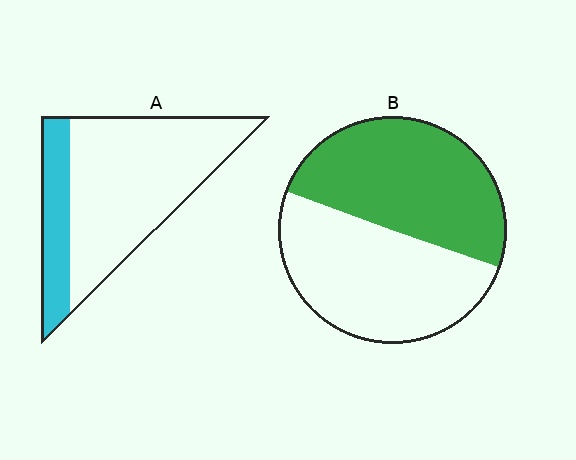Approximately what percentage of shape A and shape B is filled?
A is approximately 25% and B is approximately 50%.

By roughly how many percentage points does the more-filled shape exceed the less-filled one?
By roughly 25 percentage points (B over A).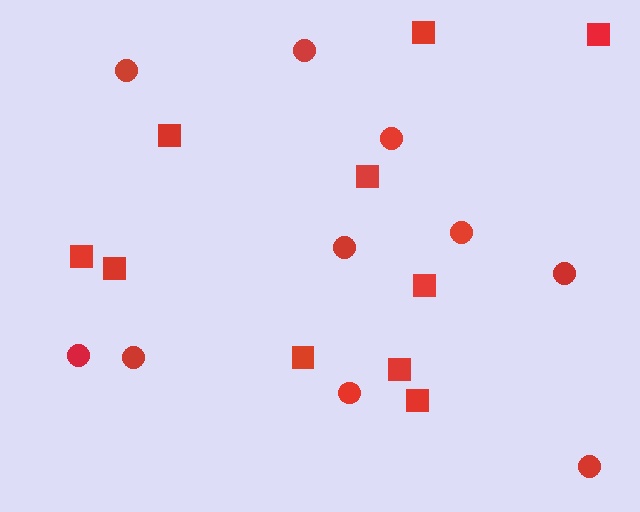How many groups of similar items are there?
There are 2 groups: one group of circles (10) and one group of squares (10).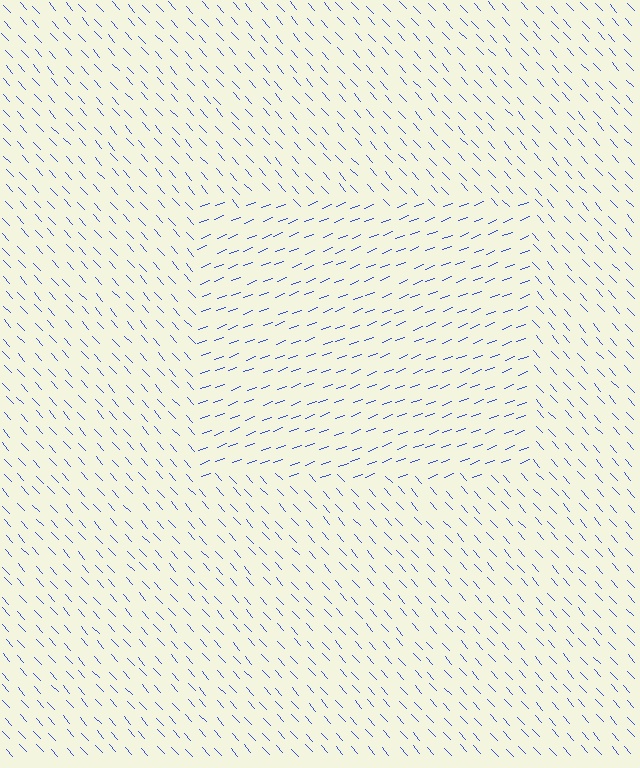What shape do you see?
I see a rectangle.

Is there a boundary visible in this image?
Yes, there is a texture boundary formed by a change in line orientation.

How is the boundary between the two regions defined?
The boundary is defined purely by a change in line orientation (approximately 68 degrees difference). All lines are the same color and thickness.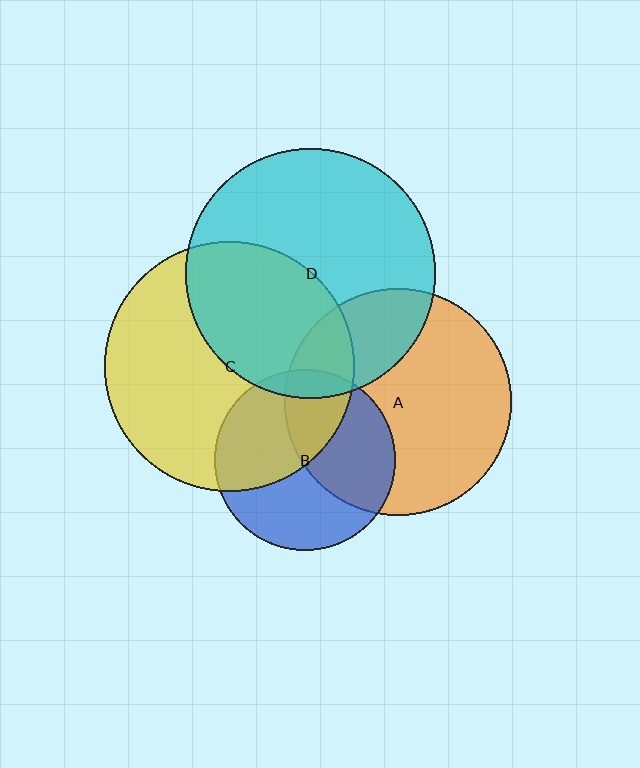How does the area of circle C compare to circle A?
Approximately 1.2 times.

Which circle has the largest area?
Circle D (cyan).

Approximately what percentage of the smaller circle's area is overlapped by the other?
Approximately 45%.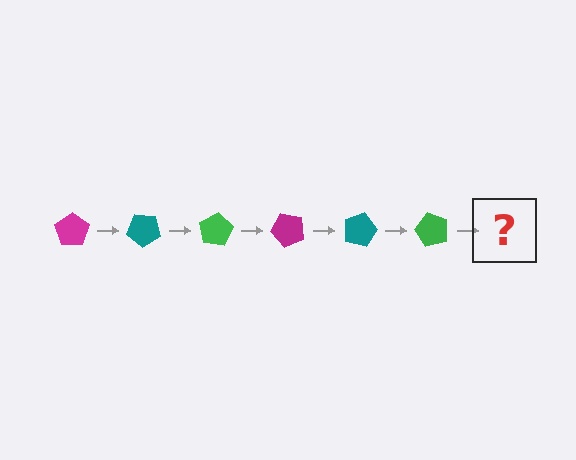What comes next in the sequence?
The next element should be a magenta pentagon, rotated 240 degrees from the start.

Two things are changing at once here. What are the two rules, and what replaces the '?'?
The two rules are that it rotates 40 degrees each step and the color cycles through magenta, teal, and green. The '?' should be a magenta pentagon, rotated 240 degrees from the start.